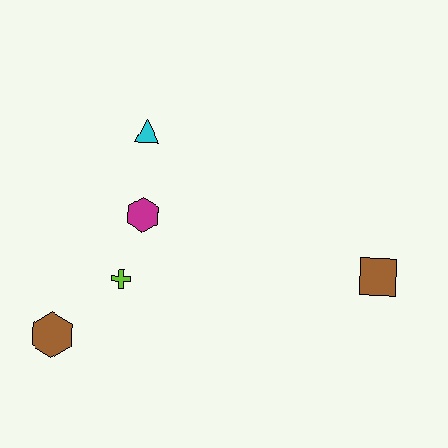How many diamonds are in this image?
There are no diamonds.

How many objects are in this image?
There are 5 objects.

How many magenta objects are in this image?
There is 1 magenta object.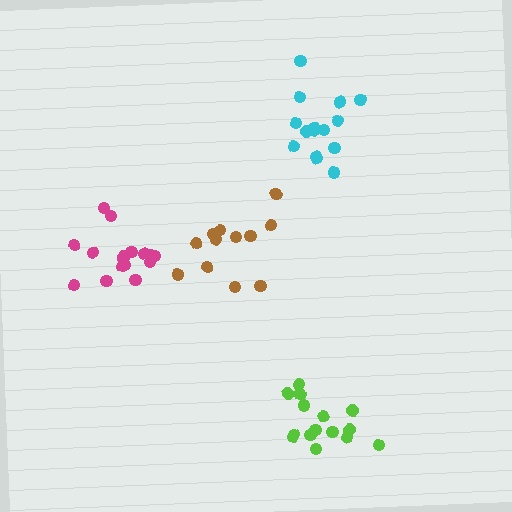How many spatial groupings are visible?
There are 4 spatial groupings.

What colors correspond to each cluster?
The clusters are colored: lime, cyan, brown, magenta.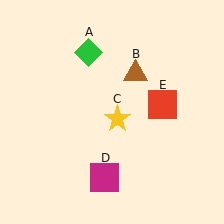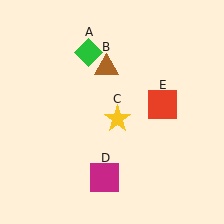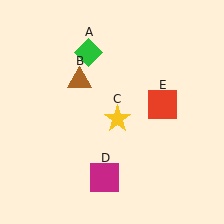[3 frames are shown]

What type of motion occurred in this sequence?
The brown triangle (object B) rotated counterclockwise around the center of the scene.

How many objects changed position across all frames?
1 object changed position: brown triangle (object B).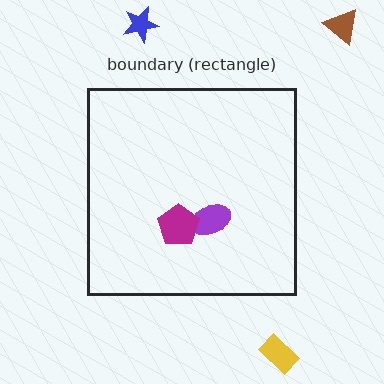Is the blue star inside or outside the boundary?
Outside.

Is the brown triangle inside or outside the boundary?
Outside.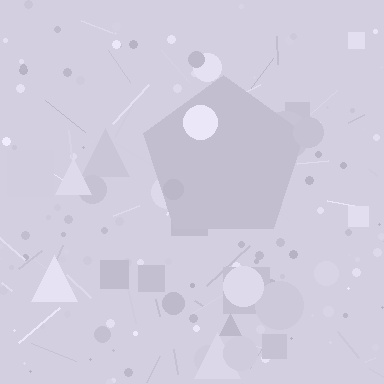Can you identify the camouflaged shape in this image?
The camouflaged shape is a pentagon.